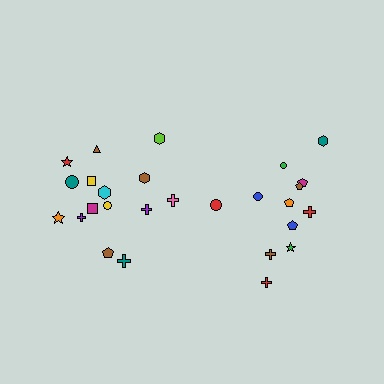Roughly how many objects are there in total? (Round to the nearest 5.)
Roughly 25 objects in total.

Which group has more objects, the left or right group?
The left group.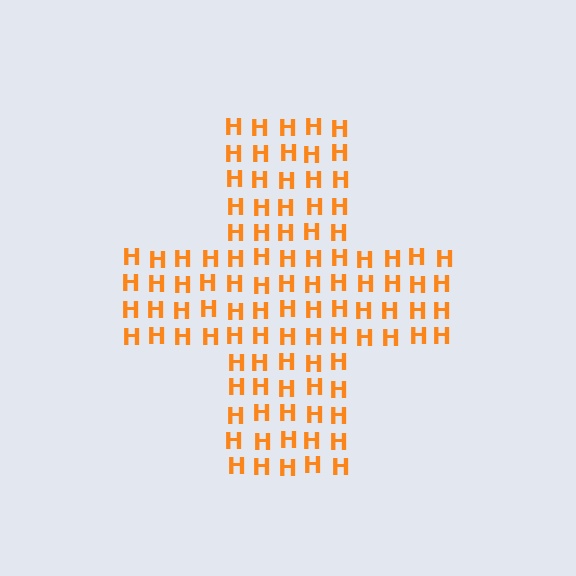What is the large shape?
The large shape is a cross.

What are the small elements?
The small elements are letter H's.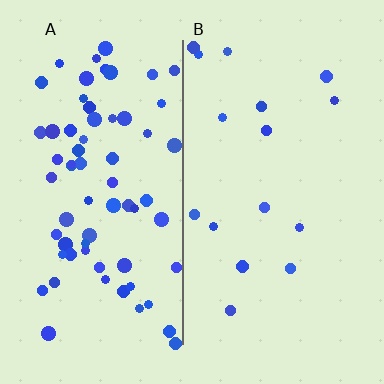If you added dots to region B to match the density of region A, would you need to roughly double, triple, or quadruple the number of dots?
Approximately quadruple.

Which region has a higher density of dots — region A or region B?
A (the left).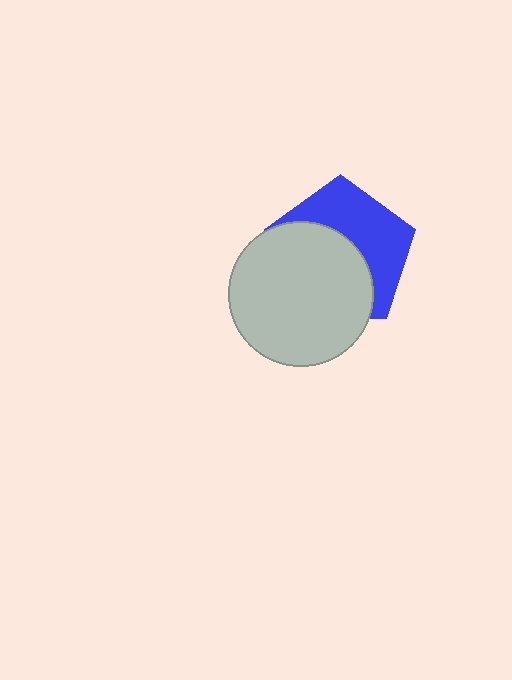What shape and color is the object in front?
The object in front is a light gray circle.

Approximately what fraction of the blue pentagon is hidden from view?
Roughly 54% of the blue pentagon is hidden behind the light gray circle.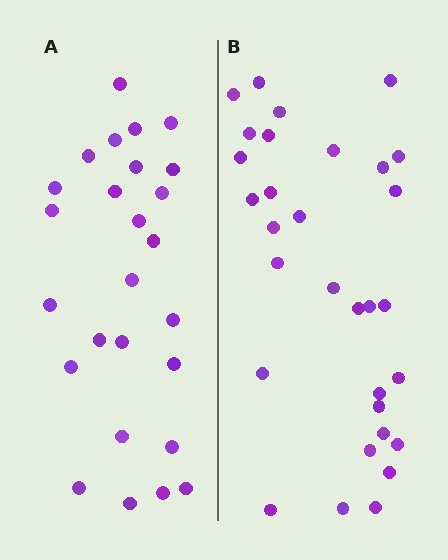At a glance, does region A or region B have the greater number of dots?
Region B (the right region) has more dots.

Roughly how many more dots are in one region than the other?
Region B has about 5 more dots than region A.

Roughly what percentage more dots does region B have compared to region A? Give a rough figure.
About 20% more.